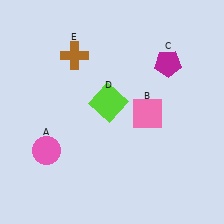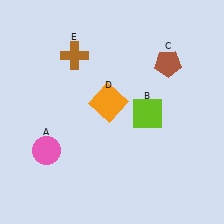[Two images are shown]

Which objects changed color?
B changed from pink to lime. C changed from magenta to brown. D changed from lime to orange.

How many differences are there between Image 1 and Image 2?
There are 3 differences between the two images.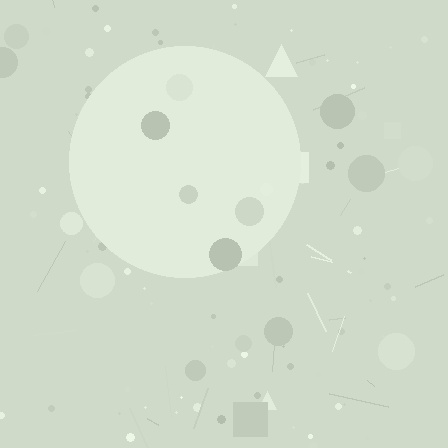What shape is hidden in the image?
A circle is hidden in the image.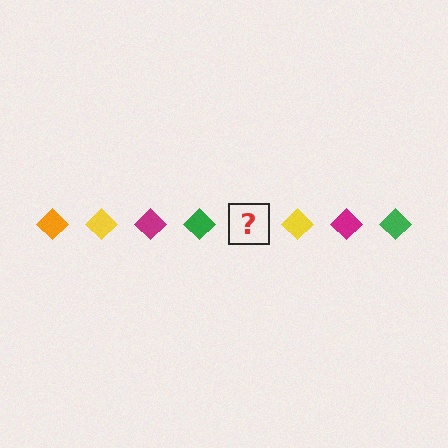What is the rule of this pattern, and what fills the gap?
The rule is that the pattern cycles through orange, yellow, magenta, green diamonds. The gap should be filled with an orange diamond.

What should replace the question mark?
The question mark should be replaced with an orange diamond.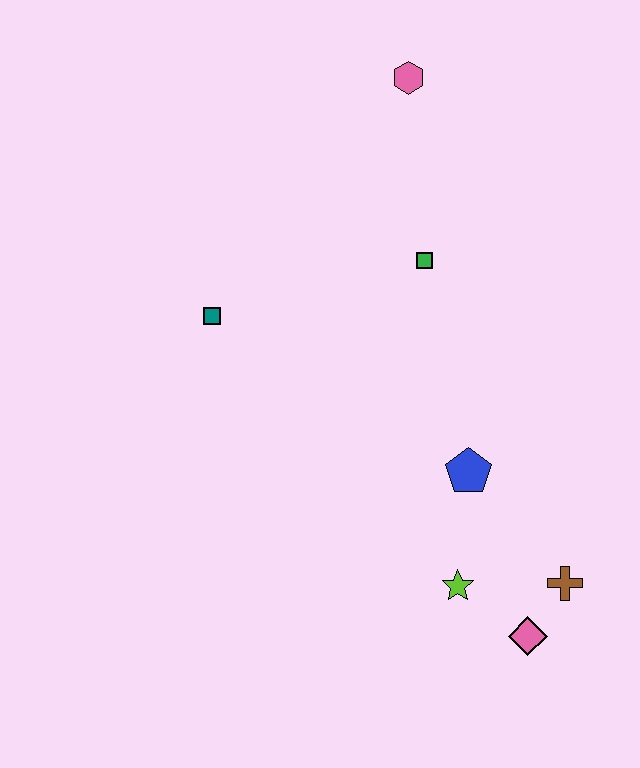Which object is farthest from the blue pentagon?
The pink hexagon is farthest from the blue pentagon.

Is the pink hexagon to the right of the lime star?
No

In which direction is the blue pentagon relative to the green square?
The blue pentagon is below the green square.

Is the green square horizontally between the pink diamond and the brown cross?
No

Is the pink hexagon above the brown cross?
Yes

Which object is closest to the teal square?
The green square is closest to the teal square.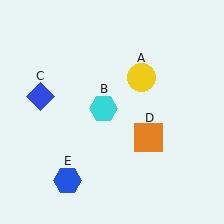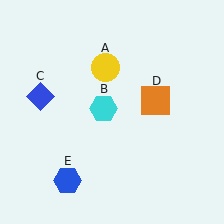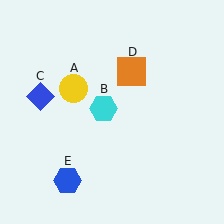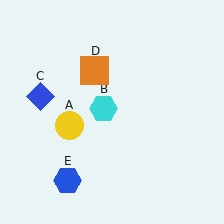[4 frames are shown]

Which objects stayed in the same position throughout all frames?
Cyan hexagon (object B) and blue diamond (object C) and blue hexagon (object E) remained stationary.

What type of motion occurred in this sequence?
The yellow circle (object A), orange square (object D) rotated counterclockwise around the center of the scene.